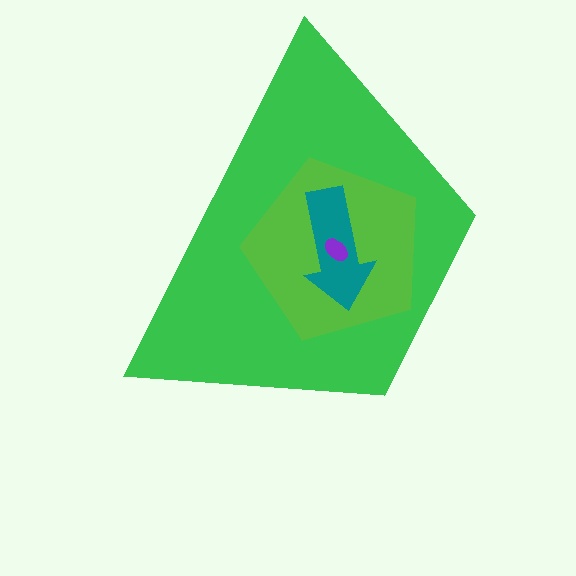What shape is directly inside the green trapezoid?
The lime pentagon.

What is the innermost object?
The purple ellipse.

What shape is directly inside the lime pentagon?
The teal arrow.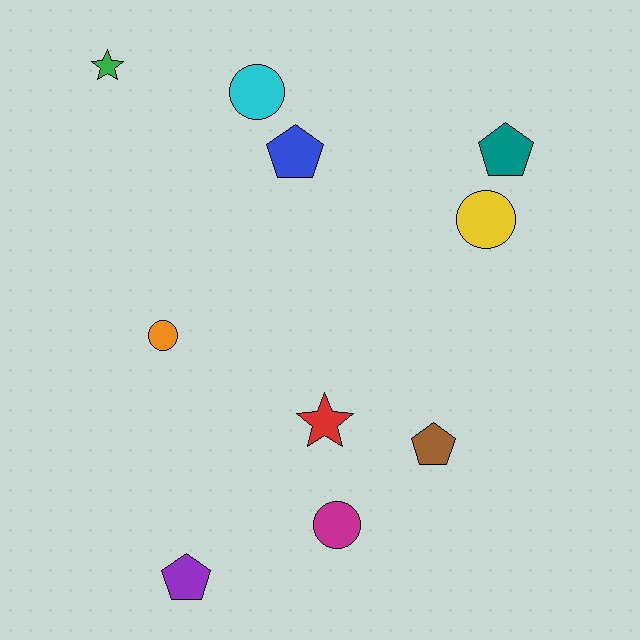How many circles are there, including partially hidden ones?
There are 4 circles.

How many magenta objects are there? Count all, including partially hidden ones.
There is 1 magenta object.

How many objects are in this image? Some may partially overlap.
There are 10 objects.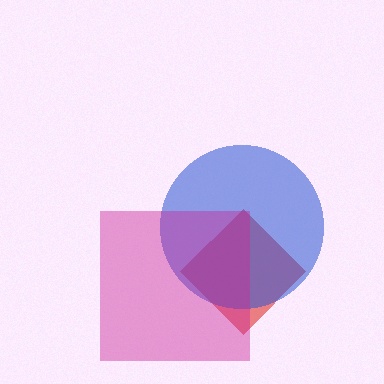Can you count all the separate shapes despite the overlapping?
Yes, there are 3 separate shapes.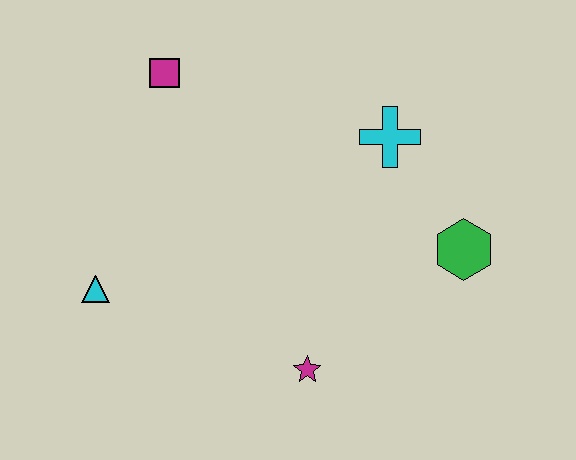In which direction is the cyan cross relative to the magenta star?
The cyan cross is above the magenta star.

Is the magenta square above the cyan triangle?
Yes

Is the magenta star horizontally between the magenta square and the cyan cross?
Yes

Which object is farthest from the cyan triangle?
The green hexagon is farthest from the cyan triangle.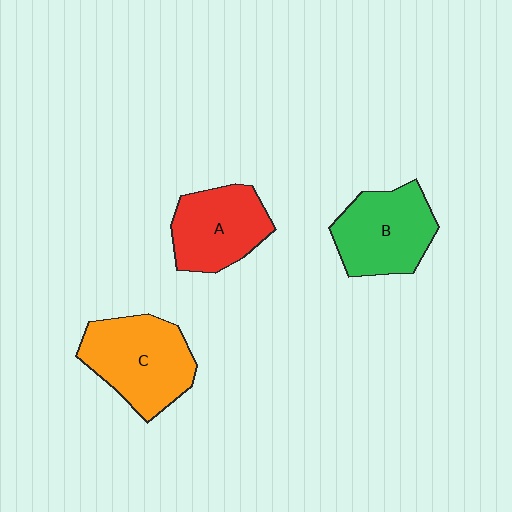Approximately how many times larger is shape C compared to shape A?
Approximately 1.2 times.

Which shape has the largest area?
Shape C (orange).